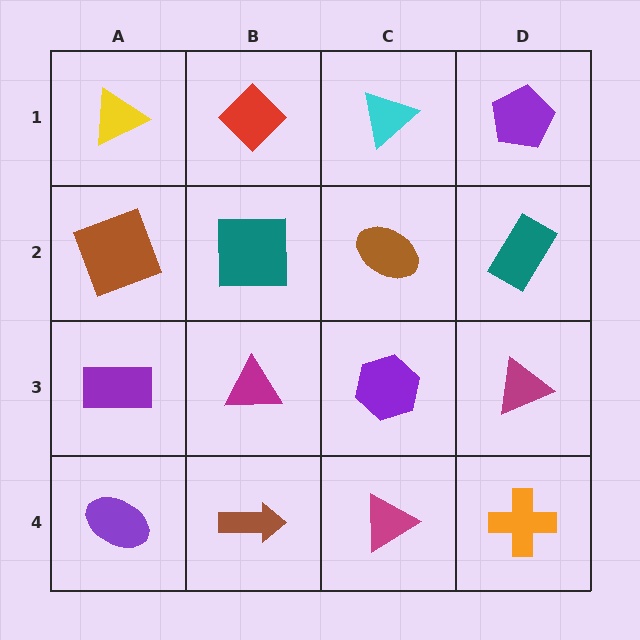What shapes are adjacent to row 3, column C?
A brown ellipse (row 2, column C), a magenta triangle (row 4, column C), a magenta triangle (row 3, column B), a magenta triangle (row 3, column D).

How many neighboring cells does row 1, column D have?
2.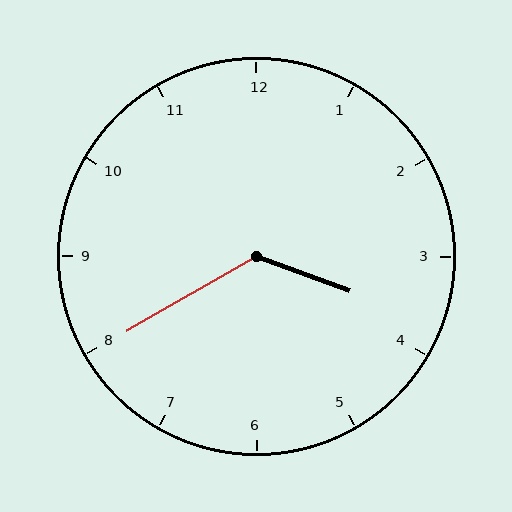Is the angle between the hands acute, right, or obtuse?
It is obtuse.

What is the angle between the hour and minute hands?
Approximately 130 degrees.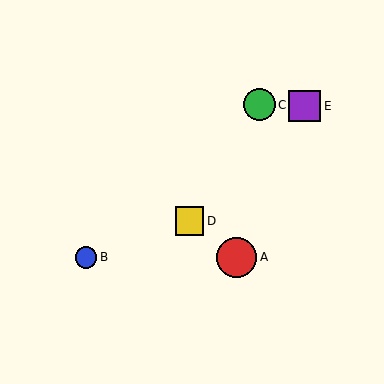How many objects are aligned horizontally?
2 objects (A, B) are aligned horizontally.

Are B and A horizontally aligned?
Yes, both are at y≈257.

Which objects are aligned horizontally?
Objects A, B are aligned horizontally.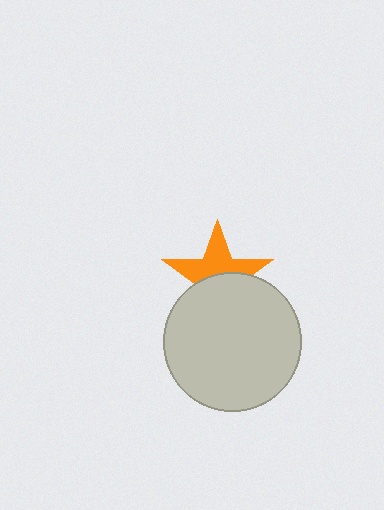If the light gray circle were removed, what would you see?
You would see the complete orange star.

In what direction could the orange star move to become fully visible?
The orange star could move up. That would shift it out from behind the light gray circle entirely.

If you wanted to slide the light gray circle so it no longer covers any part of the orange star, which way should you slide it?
Slide it down — that is the most direct way to separate the two shapes.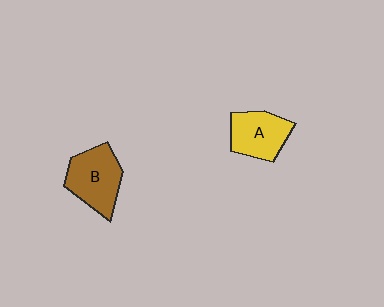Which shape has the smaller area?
Shape A (yellow).